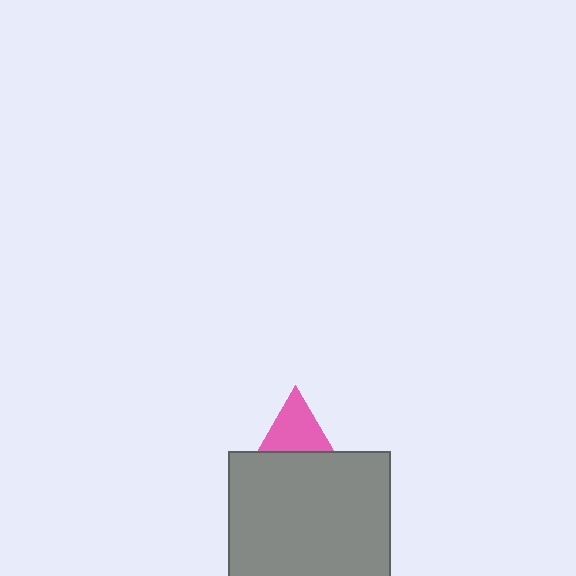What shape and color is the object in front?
The object in front is a gray rectangle.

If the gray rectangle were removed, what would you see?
You would see the complete pink triangle.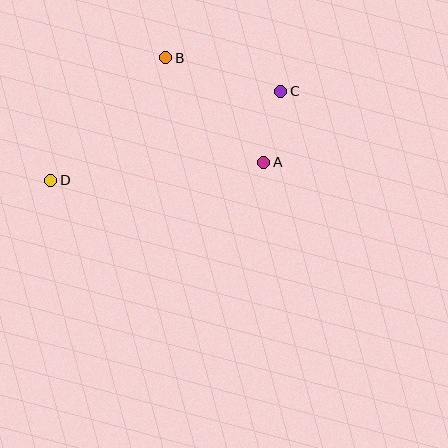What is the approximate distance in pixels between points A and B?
The distance between A and B is approximately 144 pixels.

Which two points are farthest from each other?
Points C and D are farthest from each other.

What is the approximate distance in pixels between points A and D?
The distance between A and D is approximately 214 pixels.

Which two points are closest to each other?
Points A and C are closest to each other.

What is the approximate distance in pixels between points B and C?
The distance between B and C is approximately 120 pixels.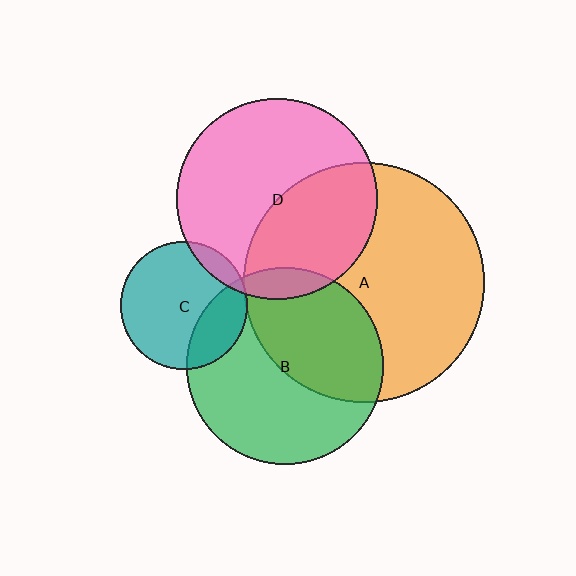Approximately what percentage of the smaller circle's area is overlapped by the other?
Approximately 10%.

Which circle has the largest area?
Circle A (orange).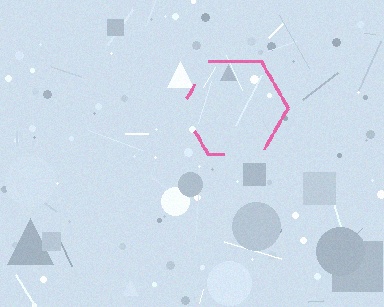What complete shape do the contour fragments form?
The contour fragments form a hexagon.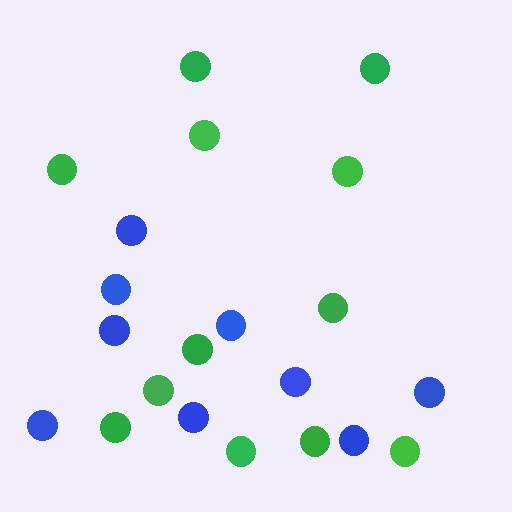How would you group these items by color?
There are 2 groups: one group of blue circles (9) and one group of green circles (12).